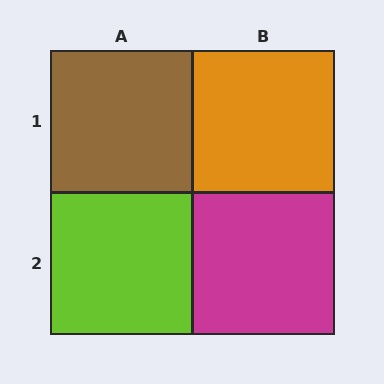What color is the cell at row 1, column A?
Brown.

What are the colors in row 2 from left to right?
Lime, magenta.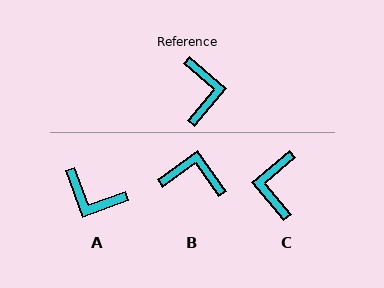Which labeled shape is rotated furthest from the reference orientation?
C, about 171 degrees away.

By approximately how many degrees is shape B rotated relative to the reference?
Approximately 76 degrees counter-clockwise.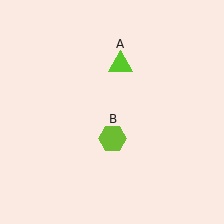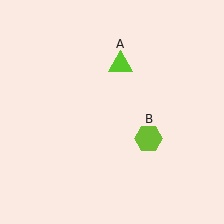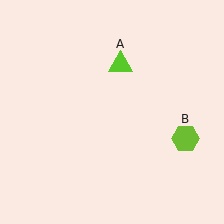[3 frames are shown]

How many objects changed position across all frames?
1 object changed position: lime hexagon (object B).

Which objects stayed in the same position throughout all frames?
Lime triangle (object A) remained stationary.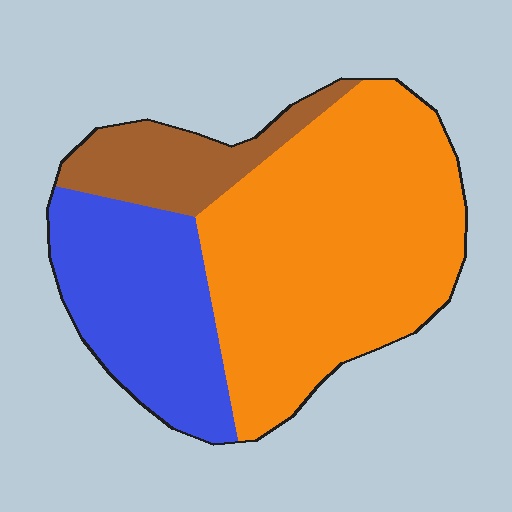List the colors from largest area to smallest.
From largest to smallest: orange, blue, brown.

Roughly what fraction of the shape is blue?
Blue covers 28% of the shape.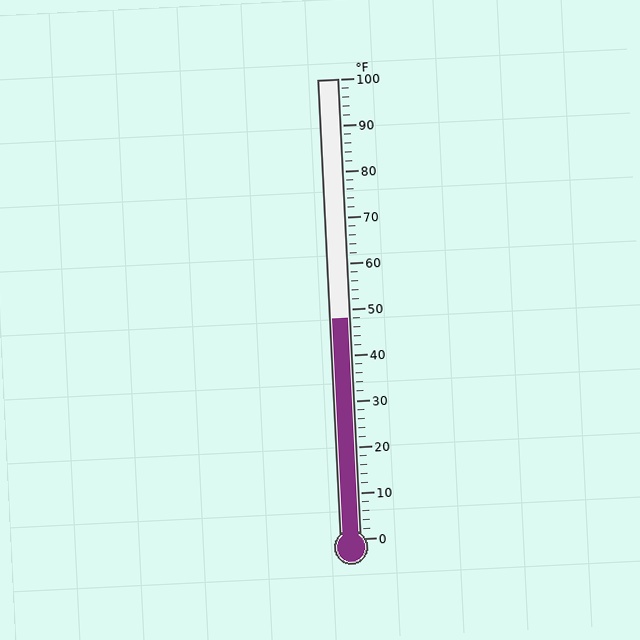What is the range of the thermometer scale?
The thermometer scale ranges from 0°F to 100°F.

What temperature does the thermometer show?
The thermometer shows approximately 48°F.